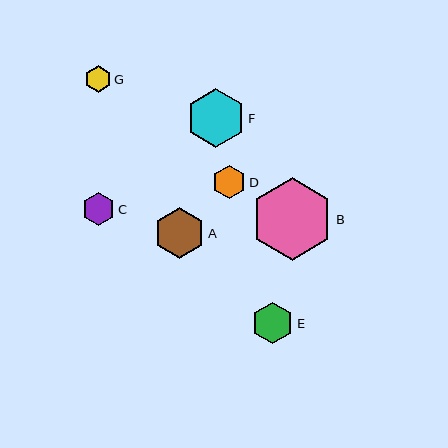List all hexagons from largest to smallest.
From largest to smallest: B, F, A, E, D, C, G.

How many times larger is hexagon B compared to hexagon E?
Hexagon B is approximately 2.0 times the size of hexagon E.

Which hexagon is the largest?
Hexagon B is the largest with a size of approximately 82 pixels.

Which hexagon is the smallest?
Hexagon G is the smallest with a size of approximately 26 pixels.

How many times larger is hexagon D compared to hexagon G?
Hexagon D is approximately 1.2 times the size of hexagon G.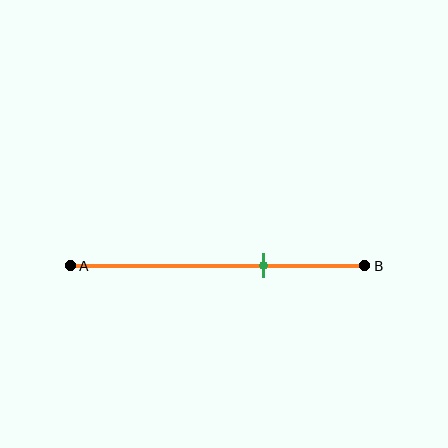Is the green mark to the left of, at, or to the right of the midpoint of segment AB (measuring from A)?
The green mark is to the right of the midpoint of segment AB.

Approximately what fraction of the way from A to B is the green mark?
The green mark is approximately 65% of the way from A to B.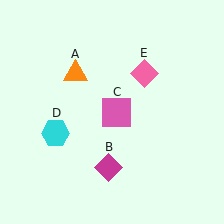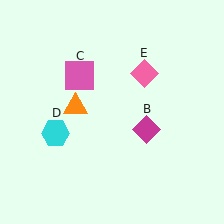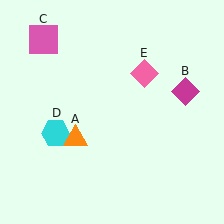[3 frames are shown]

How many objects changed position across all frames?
3 objects changed position: orange triangle (object A), magenta diamond (object B), pink square (object C).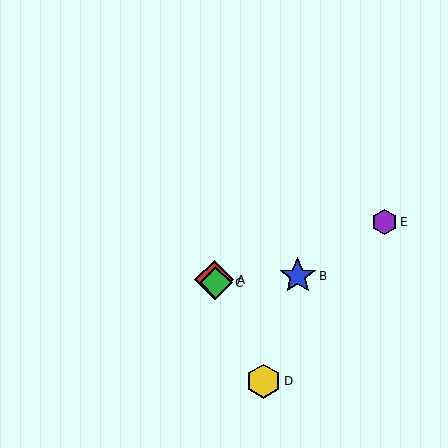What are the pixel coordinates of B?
Object B is at (298, 276).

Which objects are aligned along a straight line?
Objects A, C, D are aligned along a straight line.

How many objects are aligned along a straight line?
3 objects (A, C, D) are aligned along a straight line.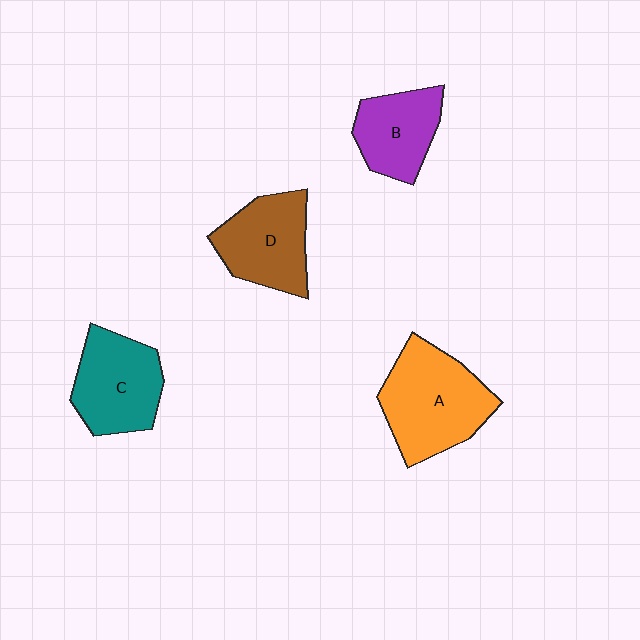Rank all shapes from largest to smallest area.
From largest to smallest: A (orange), C (teal), D (brown), B (purple).